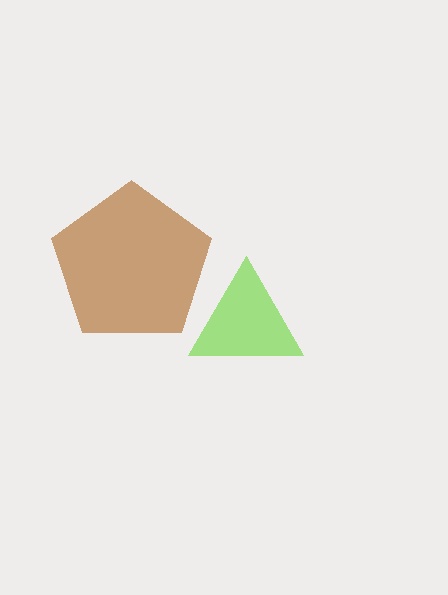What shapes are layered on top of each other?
The layered shapes are: a lime triangle, a brown pentagon.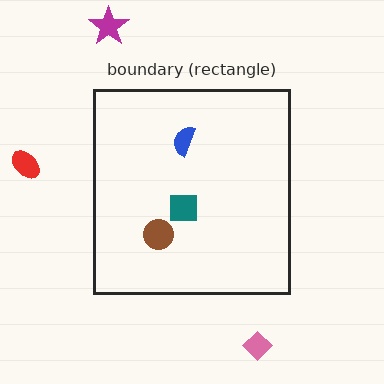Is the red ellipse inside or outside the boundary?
Outside.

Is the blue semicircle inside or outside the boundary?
Inside.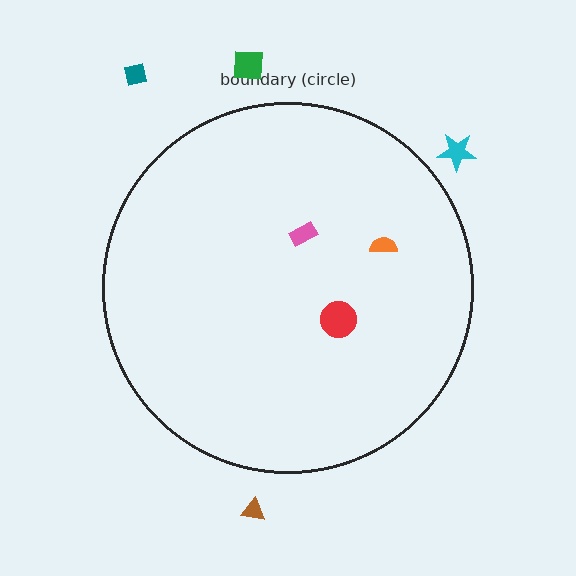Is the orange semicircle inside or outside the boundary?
Inside.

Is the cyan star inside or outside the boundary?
Outside.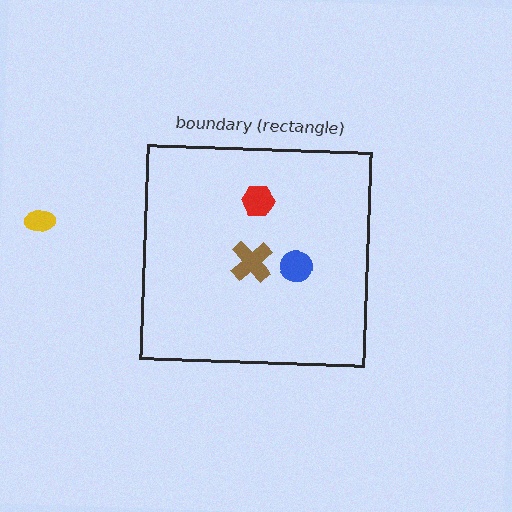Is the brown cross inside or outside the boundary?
Inside.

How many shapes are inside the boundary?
3 inside, 1 outside.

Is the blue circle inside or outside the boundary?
Inside.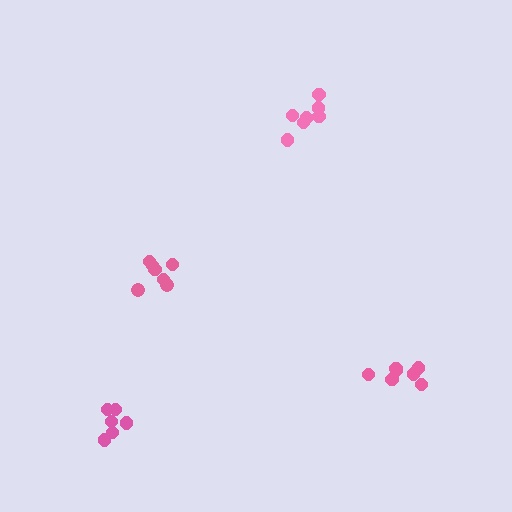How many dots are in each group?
Group 1: 7 dots, Group 2: 6 dots, Group 3: 7 dots, Group 4: 7 dots (27 total).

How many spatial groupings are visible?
There are 4 spatial groupings.